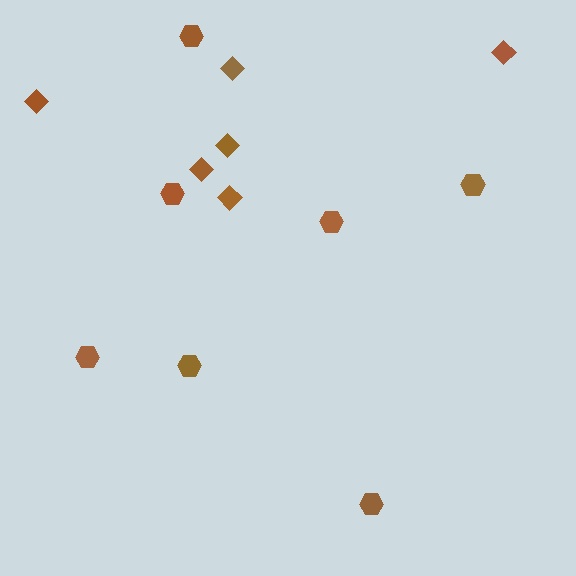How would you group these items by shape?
There are 2 groups: one group of diamonds (6) and one group of hexagons (7).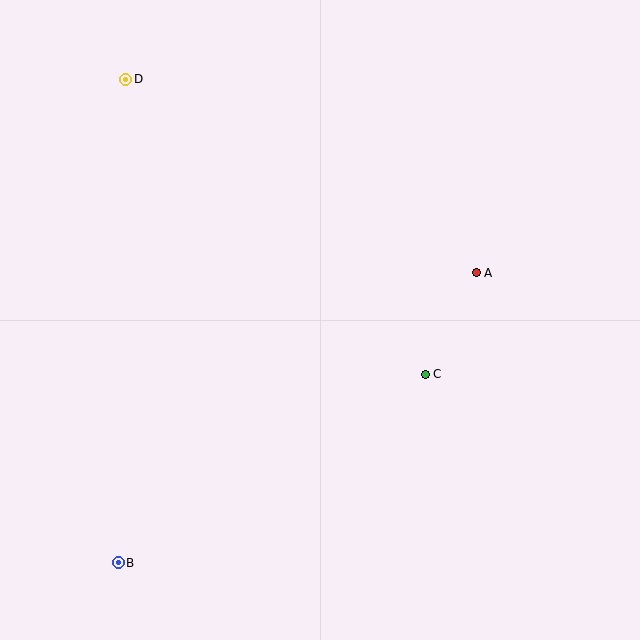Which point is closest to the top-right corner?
Point A is closest to the top-right corner.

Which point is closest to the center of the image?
Point C at (425, 374) is closest to the center.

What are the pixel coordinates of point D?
Point D is at (126, 79).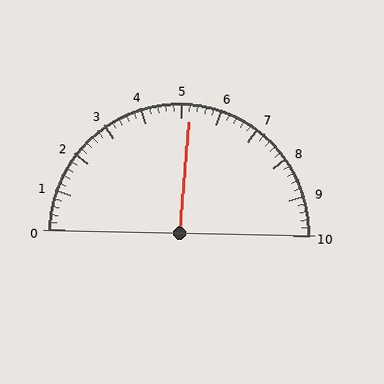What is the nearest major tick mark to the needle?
The nearest major tick mark is 5.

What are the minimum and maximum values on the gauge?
The gauge ranges from 0 to 10.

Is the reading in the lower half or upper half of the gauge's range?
The reading is in the upper half of the range (0 to 10).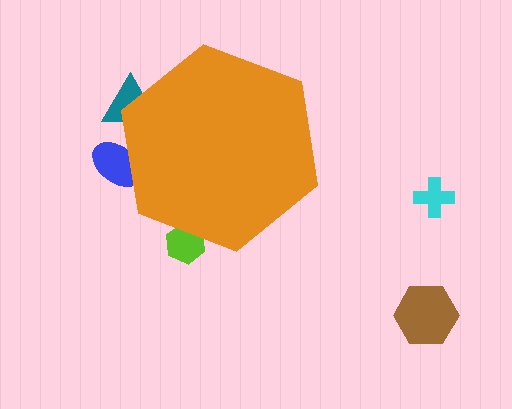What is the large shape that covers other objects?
An orange hexagon.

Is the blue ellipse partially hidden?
Yes, the blue ellipse is partially hidden behind the orange hexagon.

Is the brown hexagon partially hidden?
No, the brown hexagon is fully visible.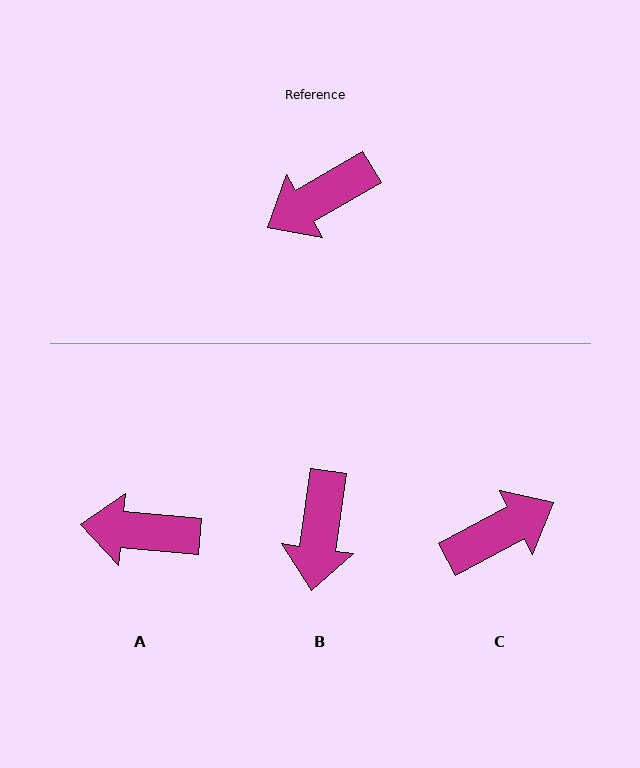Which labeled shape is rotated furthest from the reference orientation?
C, about 178 degrees away.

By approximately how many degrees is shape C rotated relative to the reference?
Approximately 178 degrees counter-clockwise.